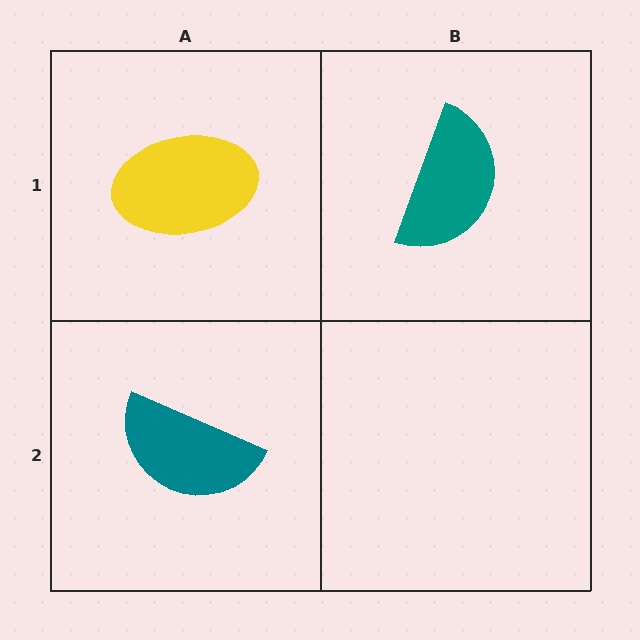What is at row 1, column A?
A yellow ellipse.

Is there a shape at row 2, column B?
No, that cell is empty.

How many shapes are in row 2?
1 shape.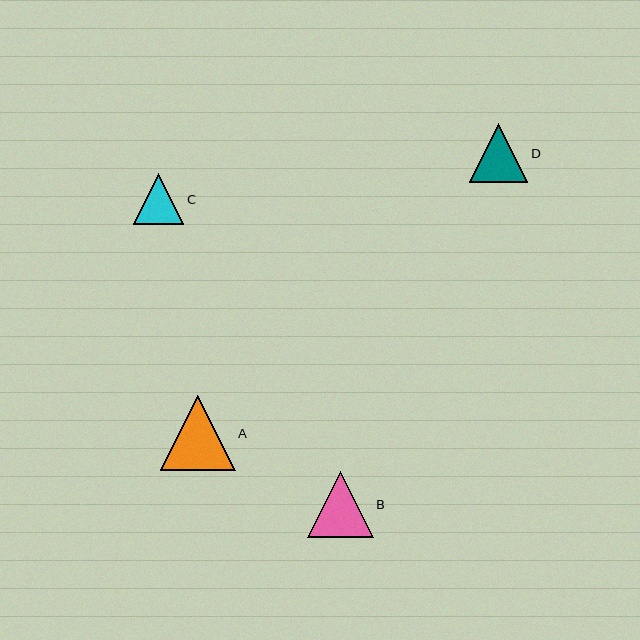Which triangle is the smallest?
Triangle C is the smallest with a size of approximately 51 pixels.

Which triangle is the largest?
Triangle A is the largest with a size of approximately 75 pixels.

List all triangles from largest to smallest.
From largest to smallest: A, B, D, C.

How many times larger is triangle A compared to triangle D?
Triangle A is approximately 1.3 times the size of triangle D.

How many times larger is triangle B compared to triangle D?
Triangle B is approximately 1.1 times the size of triangle D.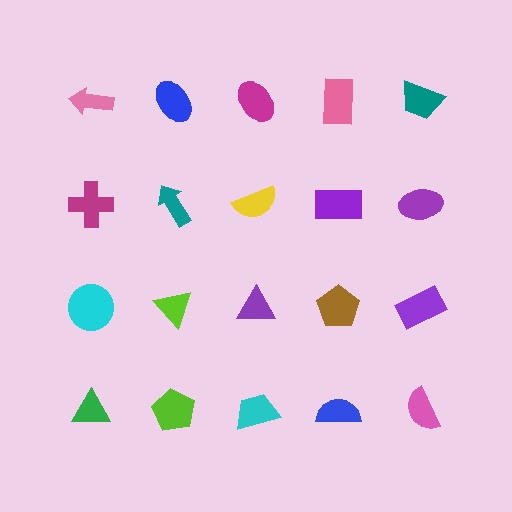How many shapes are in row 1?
5 shapes.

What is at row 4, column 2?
A lime pentagon.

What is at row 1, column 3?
A magenta ellipse.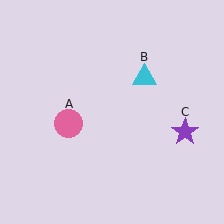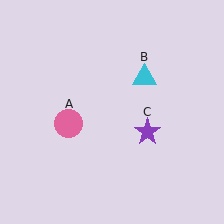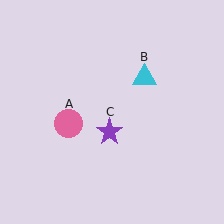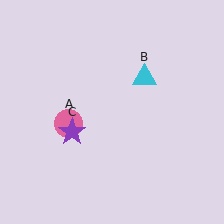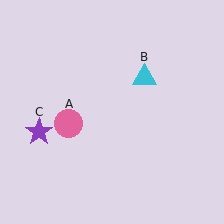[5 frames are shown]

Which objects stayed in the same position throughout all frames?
Pink circle (object A) and cyan triangle (object B) remained stationary.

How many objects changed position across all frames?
1 object changed position: purple star (object C).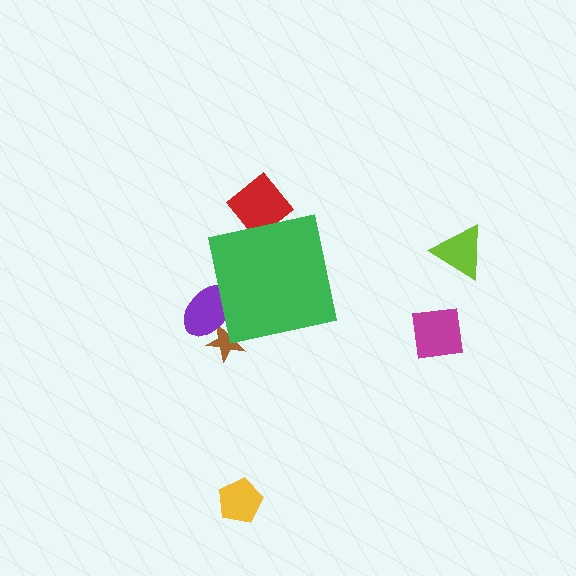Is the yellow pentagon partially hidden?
No, the yellow pentagon is fully visible.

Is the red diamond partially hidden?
Yes, the red diamond is partially hidden behind the green square.